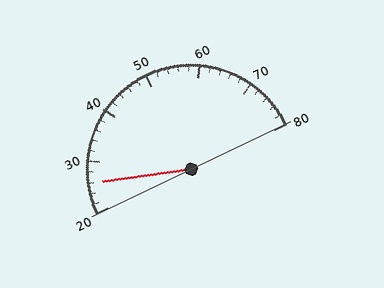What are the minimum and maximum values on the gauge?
The gauge ranges from 20 to 80.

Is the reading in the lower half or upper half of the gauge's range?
The reading is in the lower half of the range (20 to 80).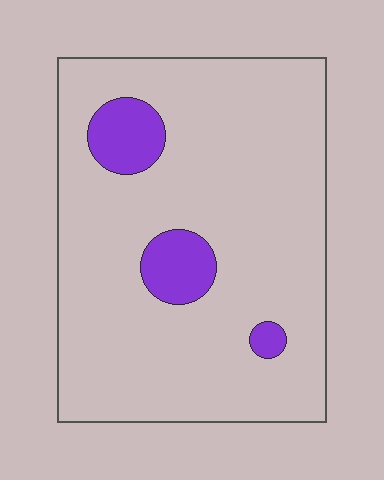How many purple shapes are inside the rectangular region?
3.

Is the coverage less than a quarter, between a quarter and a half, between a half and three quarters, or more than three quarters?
Less than a quarter.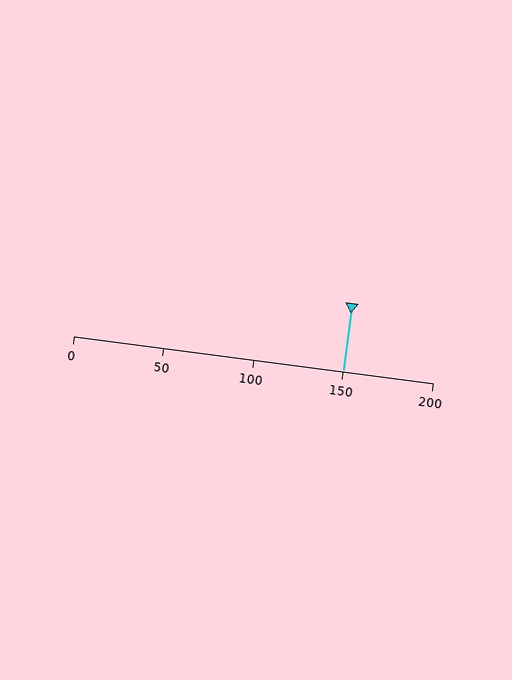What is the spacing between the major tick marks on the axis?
The major ticks are spaced 50 apart.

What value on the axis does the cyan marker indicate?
The marker indicates approximately 150.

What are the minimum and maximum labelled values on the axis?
The axis runs from 0 to 200.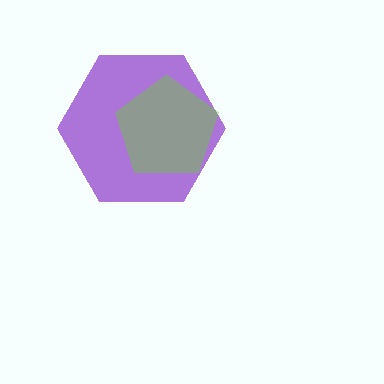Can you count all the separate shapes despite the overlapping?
Yes, there are 2 separate shapes.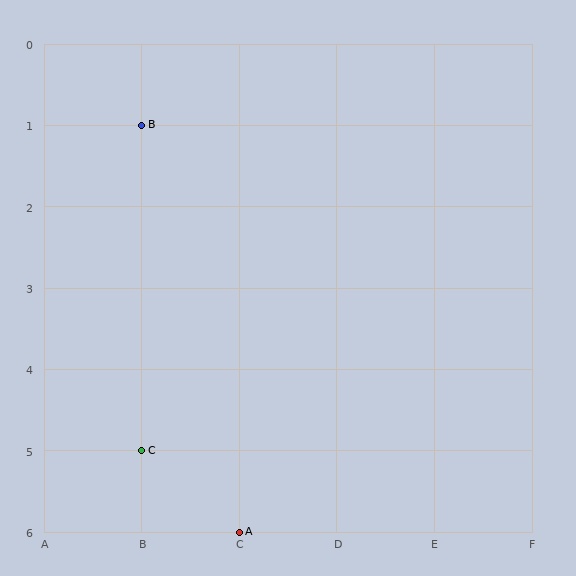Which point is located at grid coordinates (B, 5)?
Point C is at (B, 5).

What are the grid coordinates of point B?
Point B is at grid coordinates (B, 1).